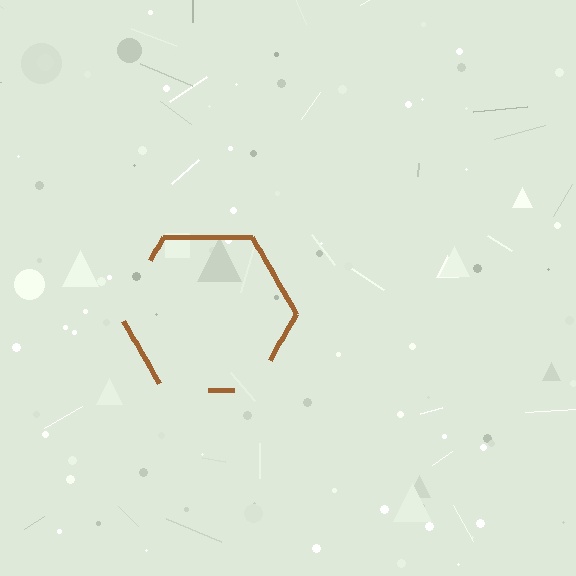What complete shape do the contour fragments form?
The contour fragments form a hexagon.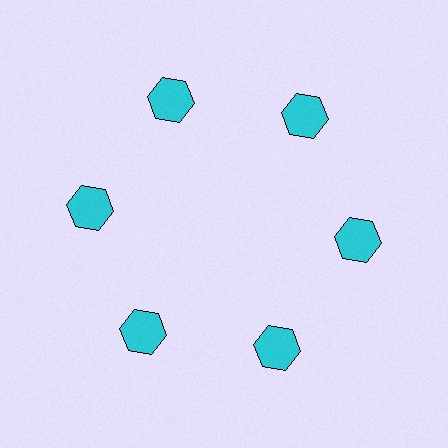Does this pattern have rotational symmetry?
Yes, this pattern has 6-fold rotational symmetry. It looks the same after rotating 60 degrees around the center.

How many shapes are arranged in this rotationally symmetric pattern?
There are 6 shapes, arranged in 6 groups of 1.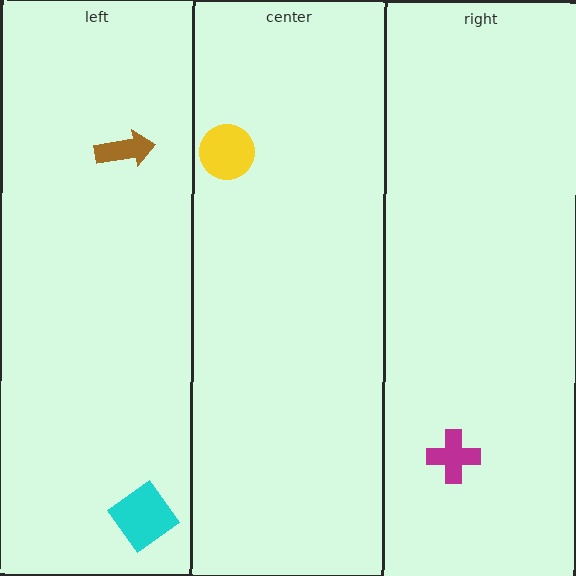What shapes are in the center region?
The yellow circle.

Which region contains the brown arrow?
The left region.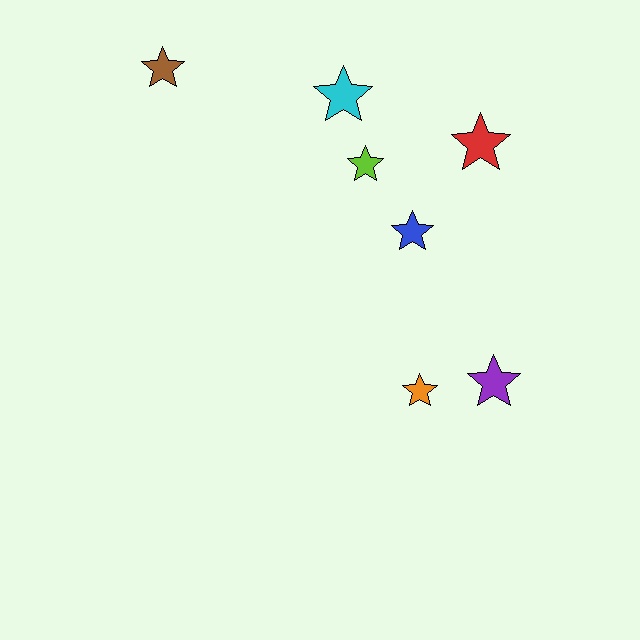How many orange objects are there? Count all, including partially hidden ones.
There is 1 orange object.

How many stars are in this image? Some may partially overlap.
There are 7 stars.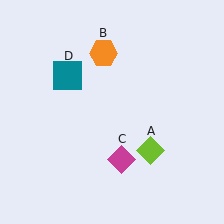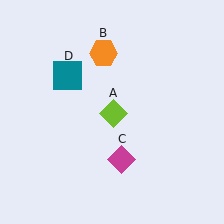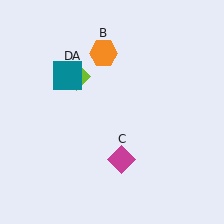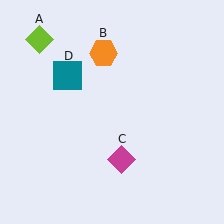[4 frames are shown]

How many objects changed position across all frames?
1 object changed position: lime diamond (object A).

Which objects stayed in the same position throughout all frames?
Orange hexagon (object B) and magenta diamond (object C) and teal square (object D) remained stationary.